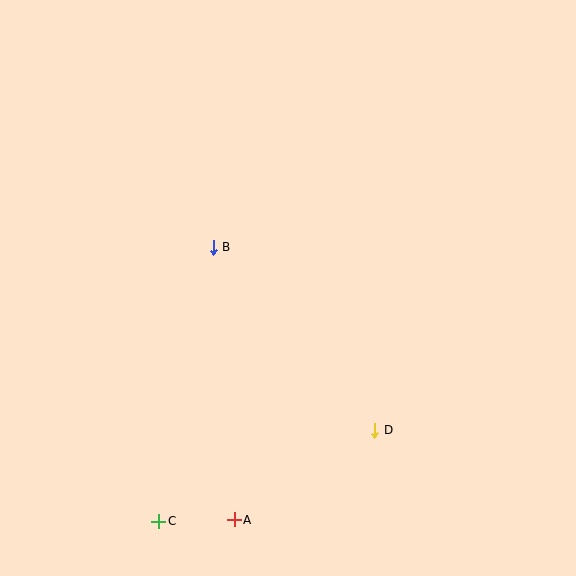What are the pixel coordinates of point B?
Point B is at (213, 247).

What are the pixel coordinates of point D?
Point D is at (375, 430).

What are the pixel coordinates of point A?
Point A is at (234, 520).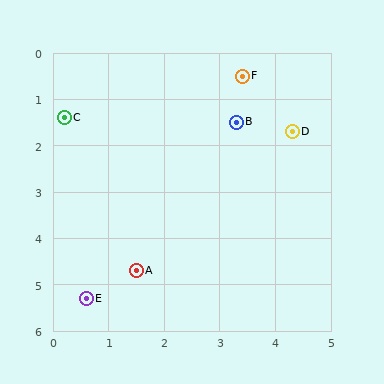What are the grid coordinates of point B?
Point B is at approximately (3.3, 1.5).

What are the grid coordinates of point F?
Point F is at approximately (3.4, 0.5).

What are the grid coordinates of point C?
Point C is at approximately (0.2, 1.4).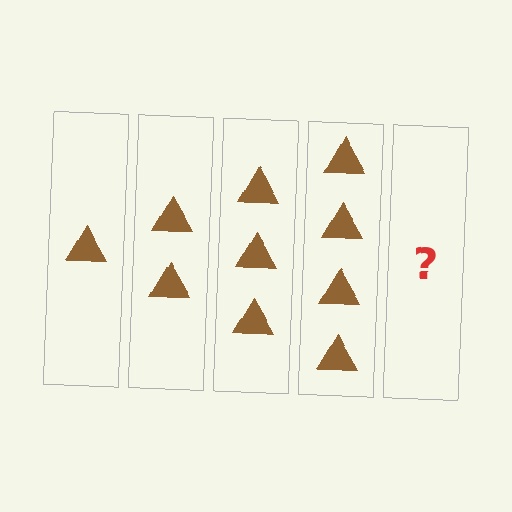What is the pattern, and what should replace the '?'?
The pattern is that each step adds one more triangle. The '?' should be 5 triangles.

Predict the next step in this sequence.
The next step is 5 triangles.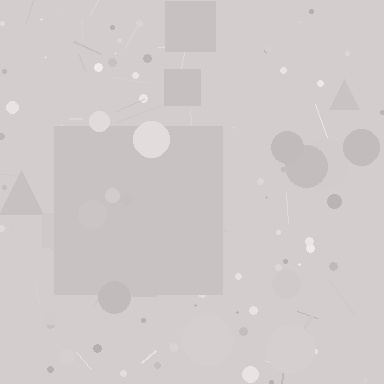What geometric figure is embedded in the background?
A square is embedded in the background.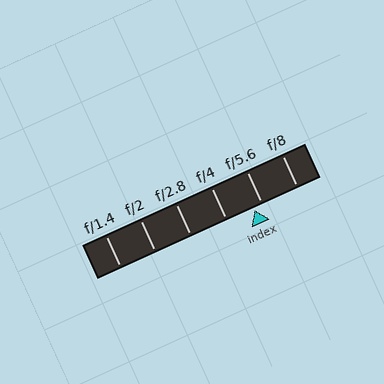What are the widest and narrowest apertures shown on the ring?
The widest aperture shown is f/1.4 and the narrowest is f/8.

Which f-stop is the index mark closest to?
The index mark is closest to f/5.6.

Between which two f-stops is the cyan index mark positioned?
The index mark is between f/4 and f/5.6.